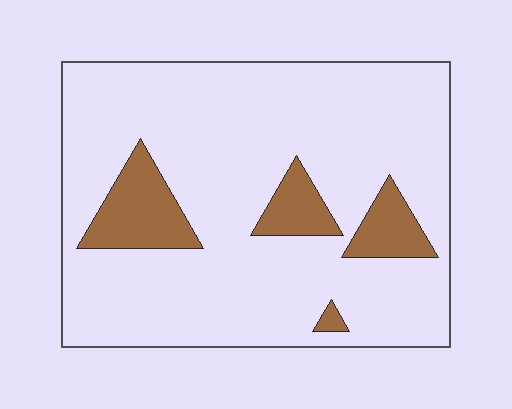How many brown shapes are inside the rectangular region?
4.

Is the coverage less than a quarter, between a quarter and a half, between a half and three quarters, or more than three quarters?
Less than a quarter.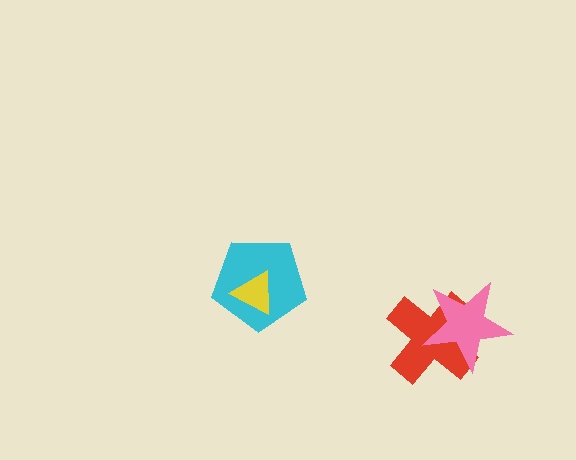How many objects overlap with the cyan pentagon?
1 object overlaps with the cyan pentagon.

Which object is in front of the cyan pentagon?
The yellow triangle is in front of the cyan pentagon.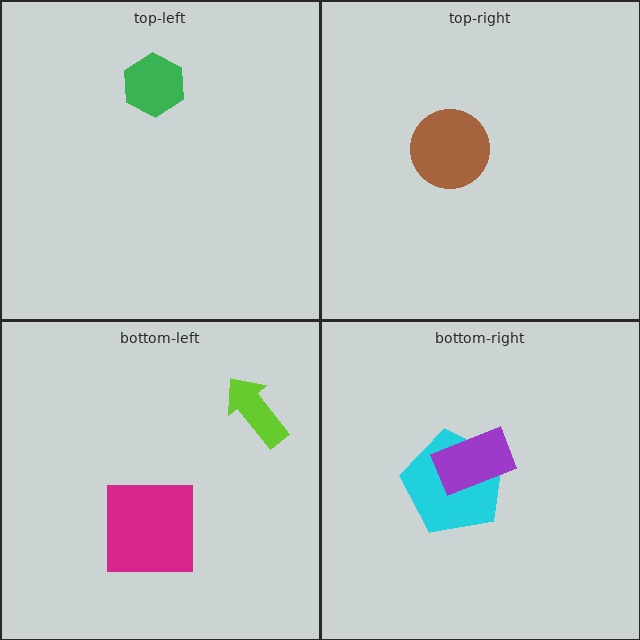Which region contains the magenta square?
The bottom-left region.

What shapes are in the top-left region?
The green hexagon.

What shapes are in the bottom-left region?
The magenta square, the lime arrow.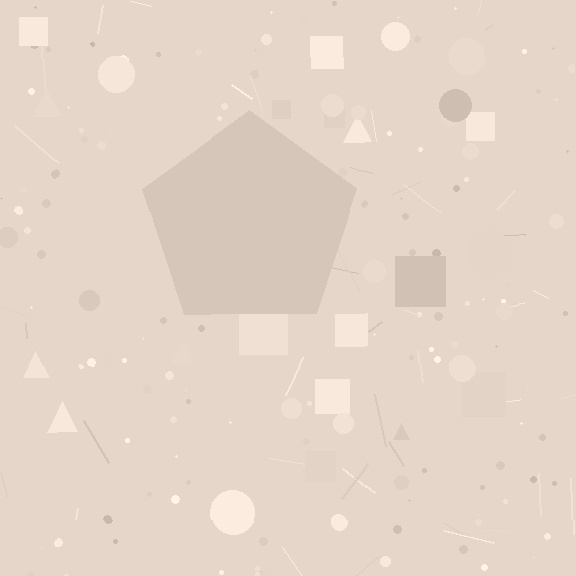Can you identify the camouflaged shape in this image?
The camouflaged shape is a pentagon.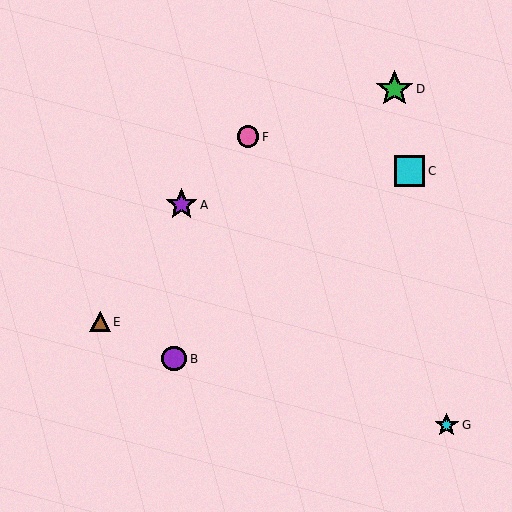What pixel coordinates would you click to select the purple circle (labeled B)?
Click at (174, 359) to select the purple circle B.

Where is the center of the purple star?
The center of the purple star is at (182, 205).